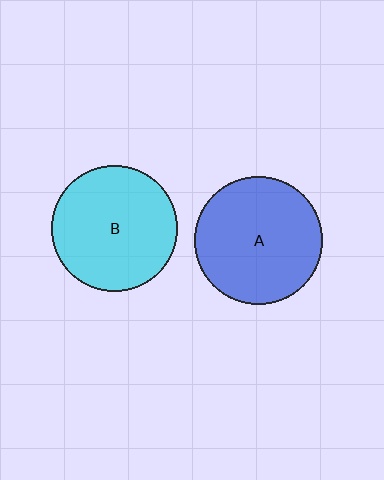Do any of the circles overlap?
No, none of the circles overlap.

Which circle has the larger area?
Circle A (blue).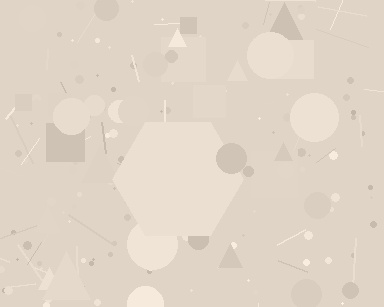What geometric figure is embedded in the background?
A hexagon is embedded in the background.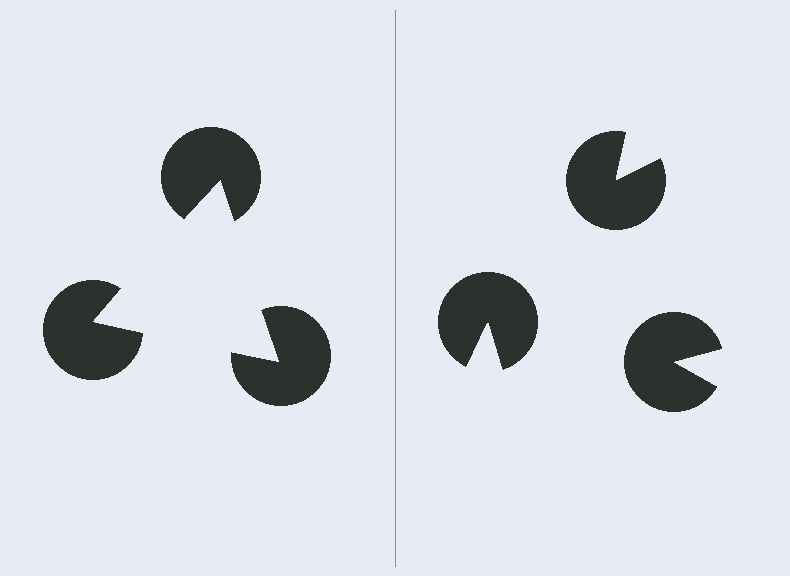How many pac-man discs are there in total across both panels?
6 — 3 on each side.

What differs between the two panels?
The pac-man discs are positioned identically on both sides; only the wedge orientations differ. On the left they align to a triangle; on the right they are misaligned.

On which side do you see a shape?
An illusory triangle appears on the left side. On the right side the wedge cuts are rotated, so no coherent shape forms.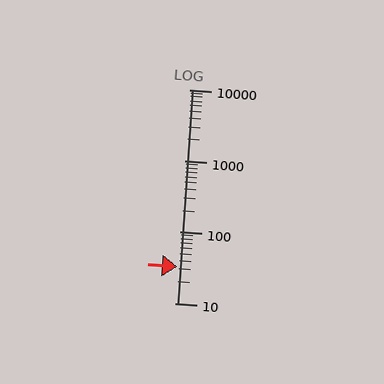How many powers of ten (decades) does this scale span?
The scale spans 3 decades, from 10 to 10000.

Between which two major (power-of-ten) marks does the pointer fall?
The pointer is between 10 and 100.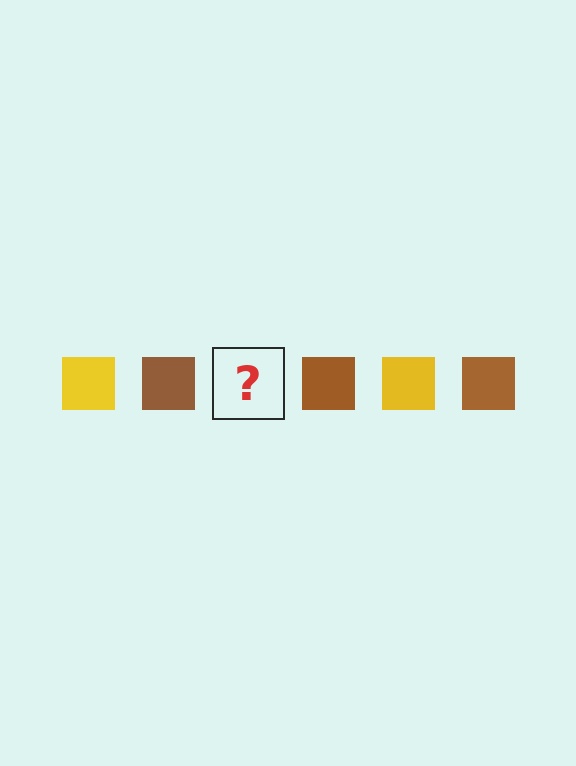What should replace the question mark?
The question mark should be replaced with a yellow square.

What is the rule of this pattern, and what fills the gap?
The rule is that the pattern cycles through yellow, brown squares. The gap should be filled with a yellow square.